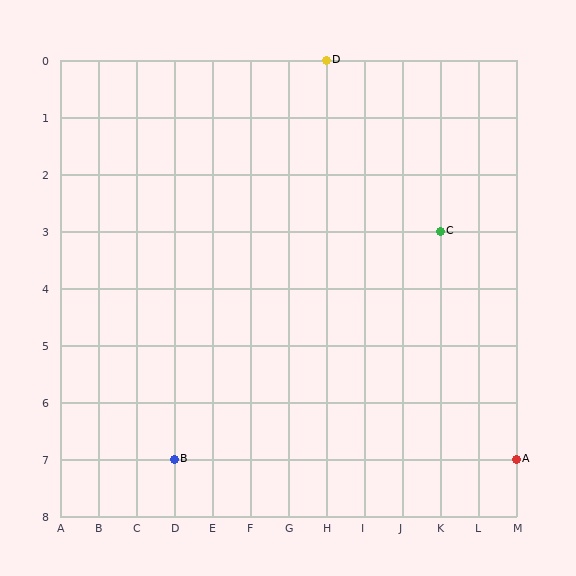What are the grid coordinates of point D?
Point D is at grid coordinates (H, 0).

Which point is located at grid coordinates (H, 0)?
Point D is at (H, 0).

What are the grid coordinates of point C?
Point C is at grid coordinates (K, 3).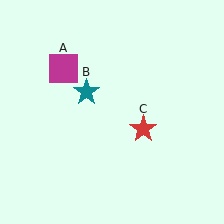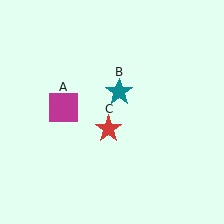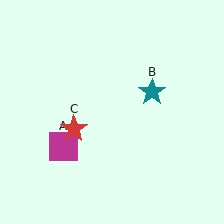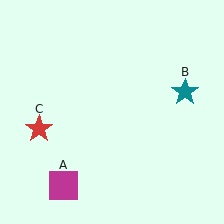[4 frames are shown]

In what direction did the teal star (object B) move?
The teal star (object B) moved right.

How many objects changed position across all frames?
3 objects changed position: magenta square (object A), teal star (object B), red star (object C).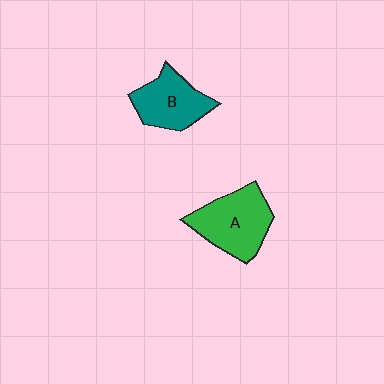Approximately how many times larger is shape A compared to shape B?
Approximately 1.2 times.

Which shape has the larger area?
Shape A (green).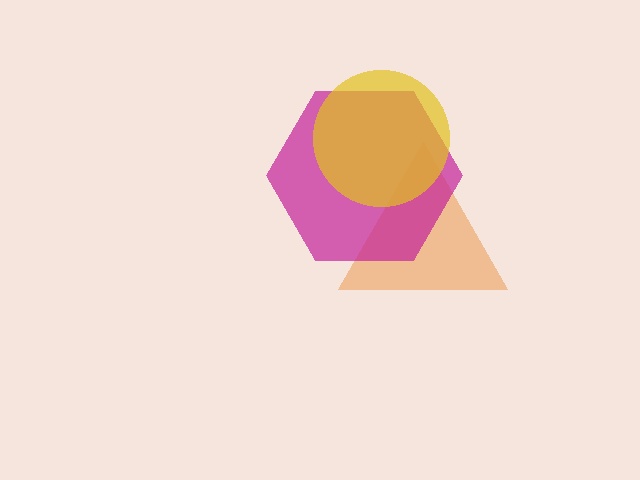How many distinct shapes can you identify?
There are 3 distinct shapes: an orange triangle, a magenta hexagon, a yellow circle.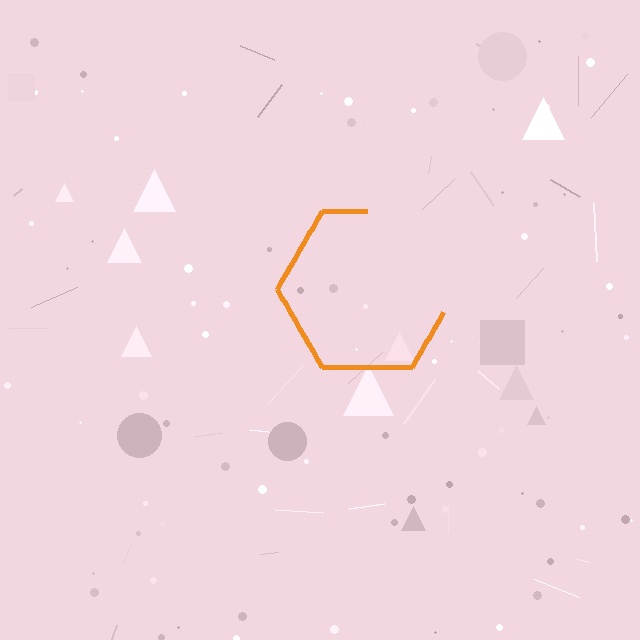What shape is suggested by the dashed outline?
The dashed outline suggests a hexagon.